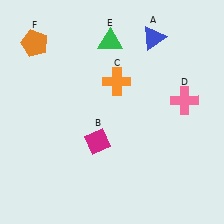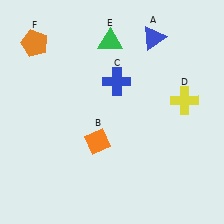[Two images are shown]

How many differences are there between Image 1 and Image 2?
There are 3 differences between the two images.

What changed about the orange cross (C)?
In Image 1, C is orange. In Image 2, it changed to blue.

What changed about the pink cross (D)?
In Image 1, D is pink. In Image 2, it changed to yellow.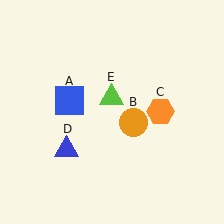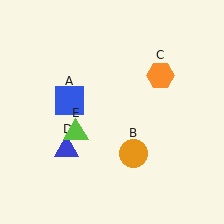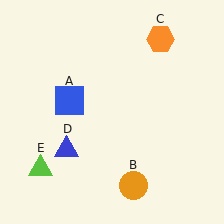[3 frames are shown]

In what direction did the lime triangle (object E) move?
The lime triangle (object E) moved down and to the left.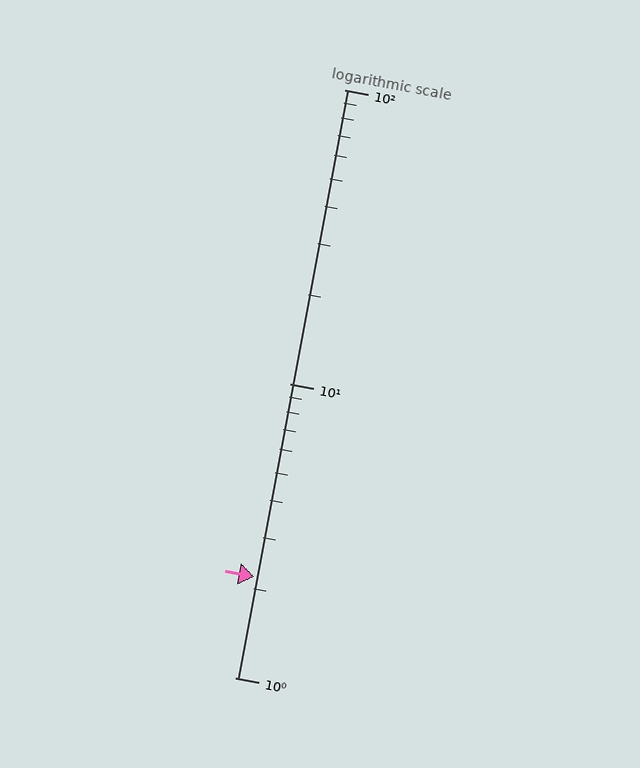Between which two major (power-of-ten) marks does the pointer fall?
The pointer is between 1 and 10.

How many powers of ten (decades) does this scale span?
The scale spans 2 decades, from 1 to 100.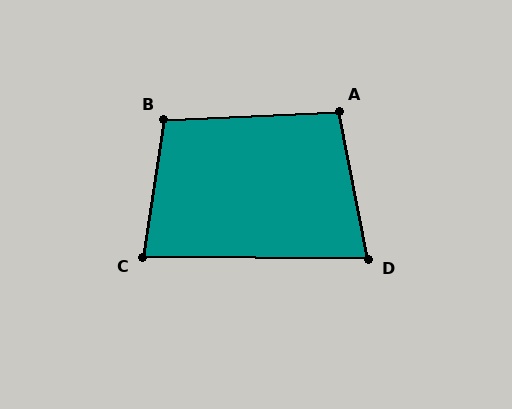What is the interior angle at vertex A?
Approximately 98 degrees (obtuse).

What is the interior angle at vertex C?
Approximately 82 degrees (acute).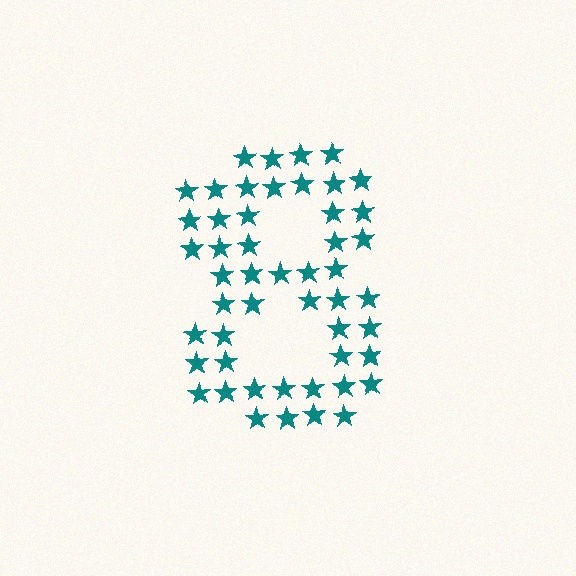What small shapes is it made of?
It is made of small stars.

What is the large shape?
The large shape is the digit 8.